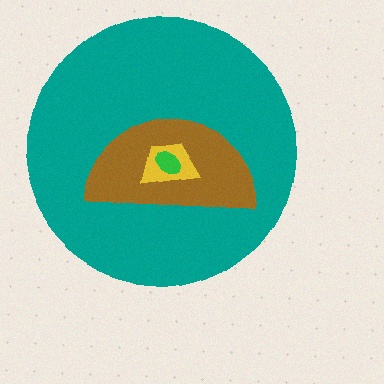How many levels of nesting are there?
4.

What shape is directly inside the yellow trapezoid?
The green ellipse.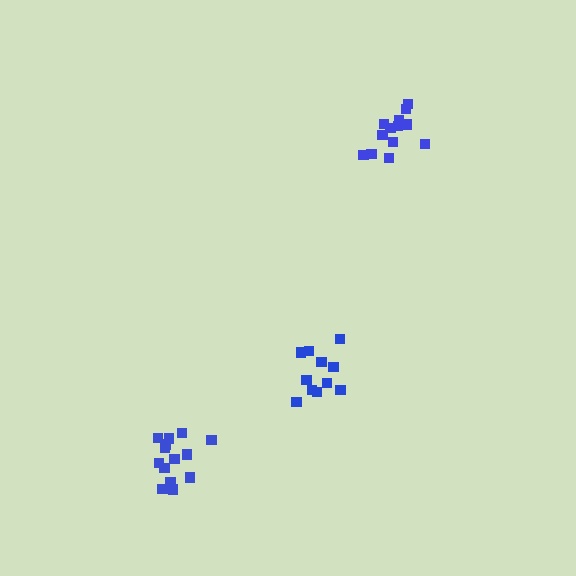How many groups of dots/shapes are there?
There are 3 groups.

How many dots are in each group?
Group 1: 13 dots, Group 2: 11 dots, Group 3: 14 dots (38 total).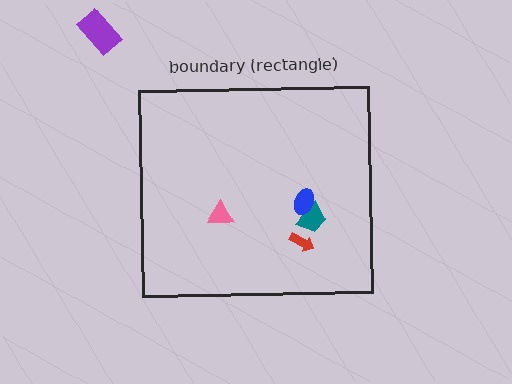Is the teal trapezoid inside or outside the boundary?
Inside.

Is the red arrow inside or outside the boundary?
Inside.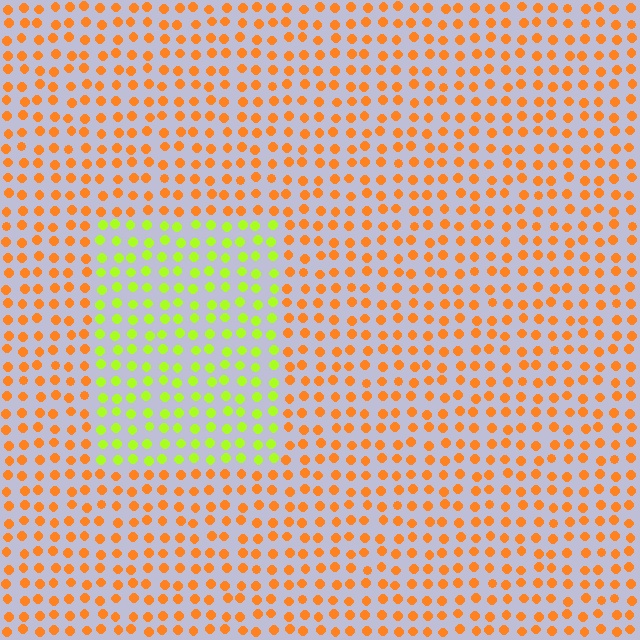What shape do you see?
I see a rectangle.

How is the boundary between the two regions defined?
The boundary is defined purely by a slight shift in hue (about 57 degrees). Spacing, size, and orientation are identical on both sides.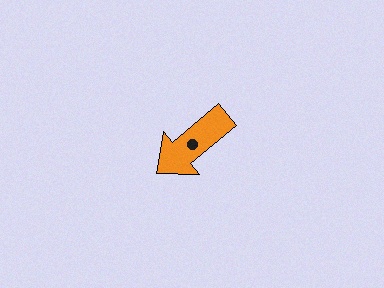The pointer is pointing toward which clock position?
Roughly 8 o'clock.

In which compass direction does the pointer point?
Southwest.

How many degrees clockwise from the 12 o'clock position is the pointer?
Approximately 230 degrees.